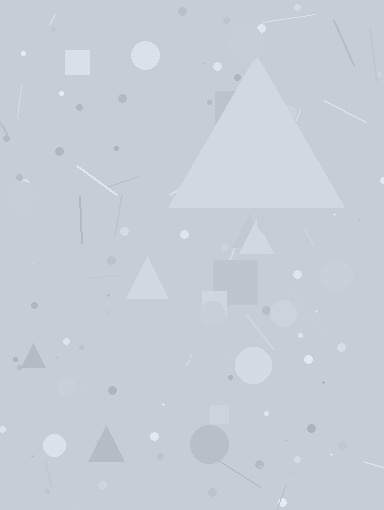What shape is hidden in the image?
A triangle is hidden in the image.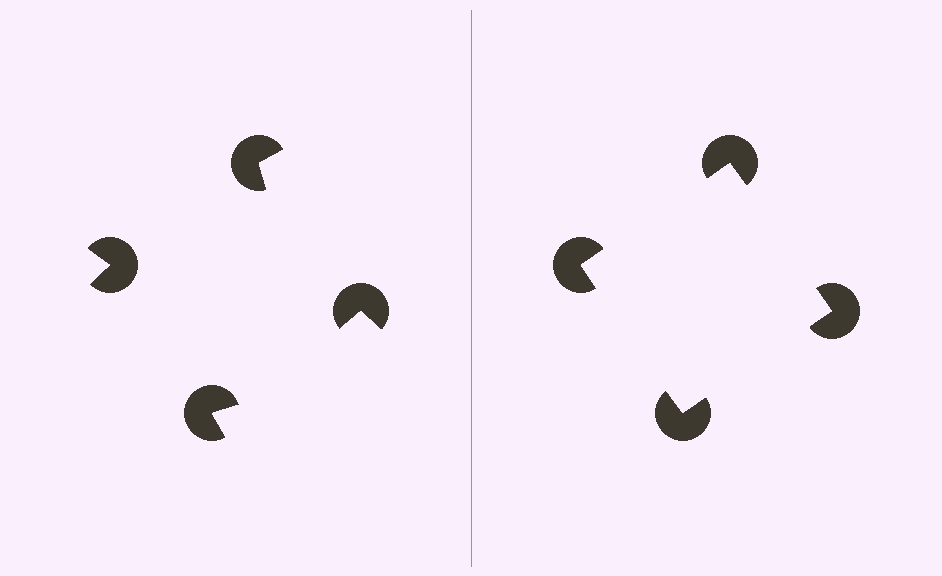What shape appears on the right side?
An illusory square.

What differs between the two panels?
The pac-man discs are positioned identically on both sides; only the wedge orientations differ. On the right they align to a square; on the left they are misaligned.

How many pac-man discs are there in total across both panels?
8 — 4 on each side.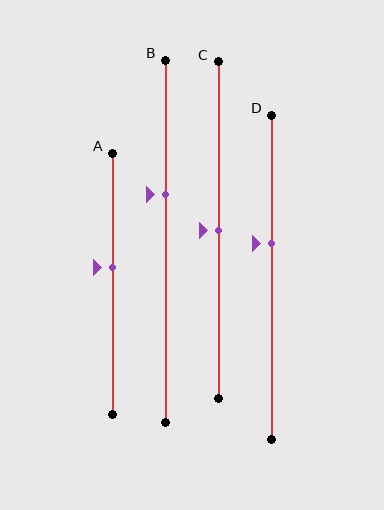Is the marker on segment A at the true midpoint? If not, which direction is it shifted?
No, the marker on segment A is shifted upward by about 6% of the segment length.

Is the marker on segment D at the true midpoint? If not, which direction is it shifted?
No, the marker on segment D is shifted upward by about 10% of the segment length.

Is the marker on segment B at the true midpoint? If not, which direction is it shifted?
No, the marker on segment B is shifted upward by about 13% of the segment length.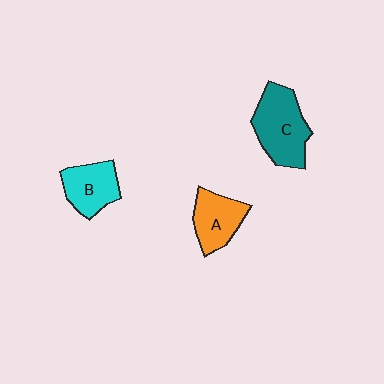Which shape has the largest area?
Shape C (teal).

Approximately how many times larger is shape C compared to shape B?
Approximately 1.4 times.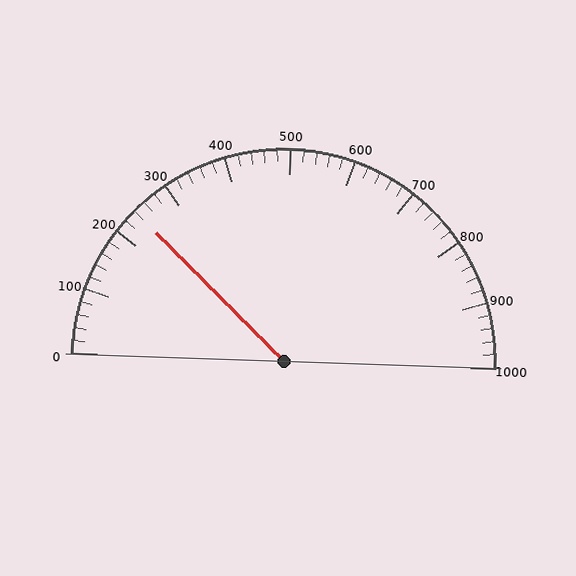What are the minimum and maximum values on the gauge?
The gauge ranges from 0 to 1000.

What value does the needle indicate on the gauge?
The needle indicates approximately 240.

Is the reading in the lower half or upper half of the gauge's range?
The reading is in the lower half of the range (0 to 1000).